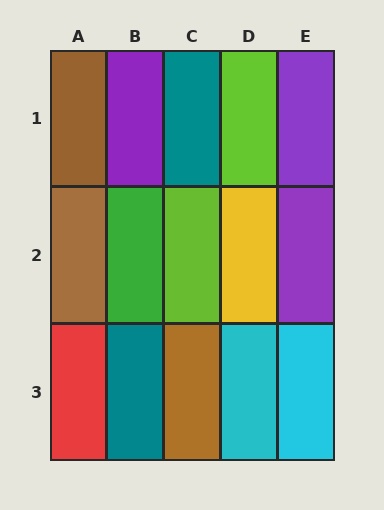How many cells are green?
1 cell is green.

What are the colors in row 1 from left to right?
Brown, purple, teal, lime, purple.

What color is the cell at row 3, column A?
Red.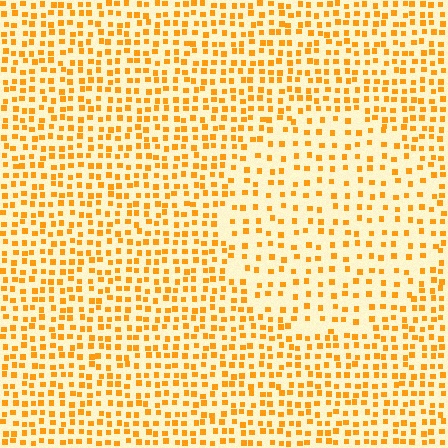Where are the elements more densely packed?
The elements are more densely packed outside the circle boundary.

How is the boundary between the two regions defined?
The boundary is defined by a change in element density (approximately 1.8x ratio). All elements are the same color, size, and shape.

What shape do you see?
I see a circle.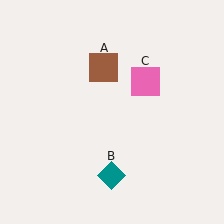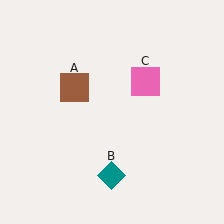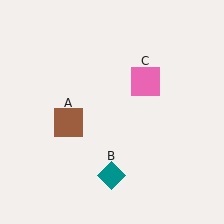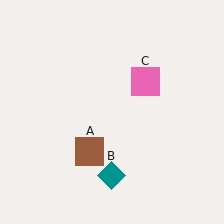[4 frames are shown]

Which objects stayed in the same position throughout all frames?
Teal diamond (object B) and pink square (object C) remained stationary.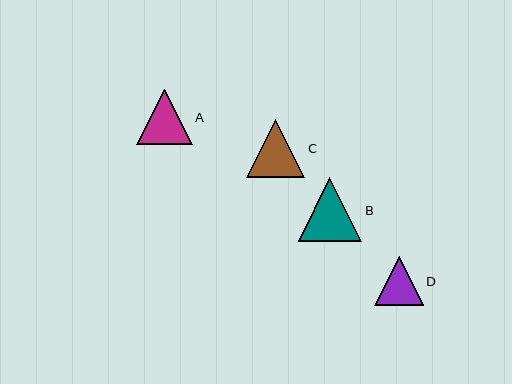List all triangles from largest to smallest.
From largest to smallest: B, C, A, D.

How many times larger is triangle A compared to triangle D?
Triangle A is approximately 1.1 times the size of triangle D.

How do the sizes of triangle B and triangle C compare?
Triangle B and triangle C are approximately the same size.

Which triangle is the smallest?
Triangle D is the smallest with a size of approximately 48 pixels.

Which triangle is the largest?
Triangle B is the largest with a size of approximately 63 pixels.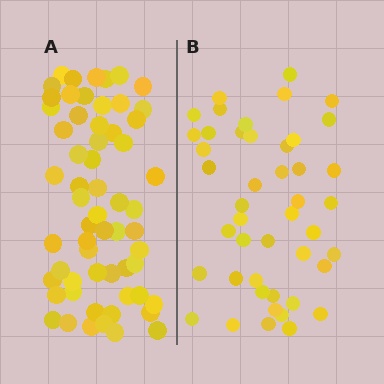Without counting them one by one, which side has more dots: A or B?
Region A (the left region) has more dots.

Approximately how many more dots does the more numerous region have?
Region A has approximately 15 more dots than region B.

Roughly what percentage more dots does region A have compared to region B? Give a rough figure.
About 35% more.